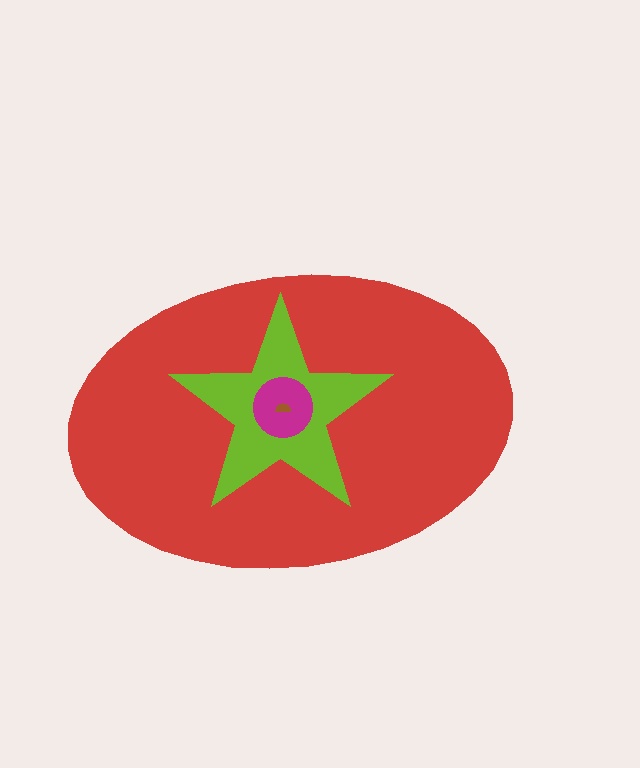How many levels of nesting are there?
4.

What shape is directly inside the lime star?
The magenta circle.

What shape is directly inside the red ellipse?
The lime star.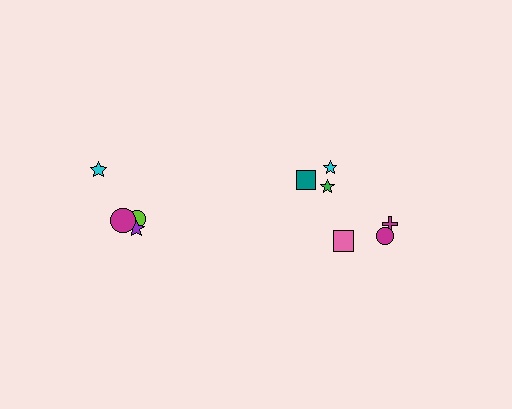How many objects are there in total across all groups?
There are 10 objects.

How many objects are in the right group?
There are 6 objects.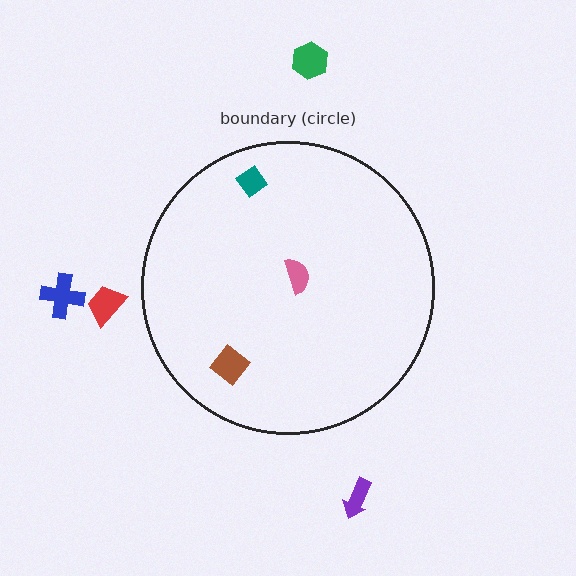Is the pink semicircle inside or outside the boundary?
Inside.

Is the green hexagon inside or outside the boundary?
Outside.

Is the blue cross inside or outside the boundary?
Outside.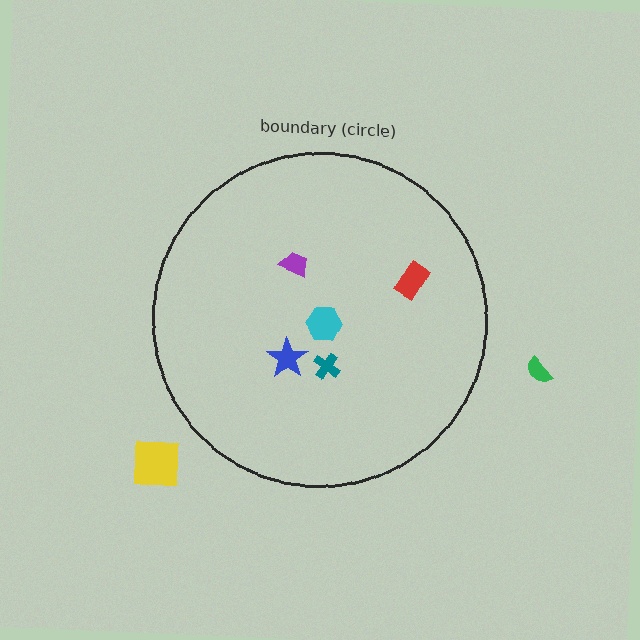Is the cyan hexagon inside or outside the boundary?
Inside.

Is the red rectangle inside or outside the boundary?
Inside.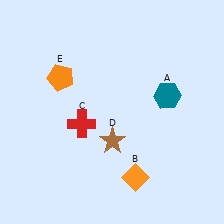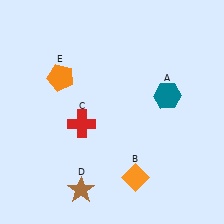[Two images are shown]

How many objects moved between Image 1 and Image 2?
1 object moved between the two images.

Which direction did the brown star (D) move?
The brown star (D) moved down.